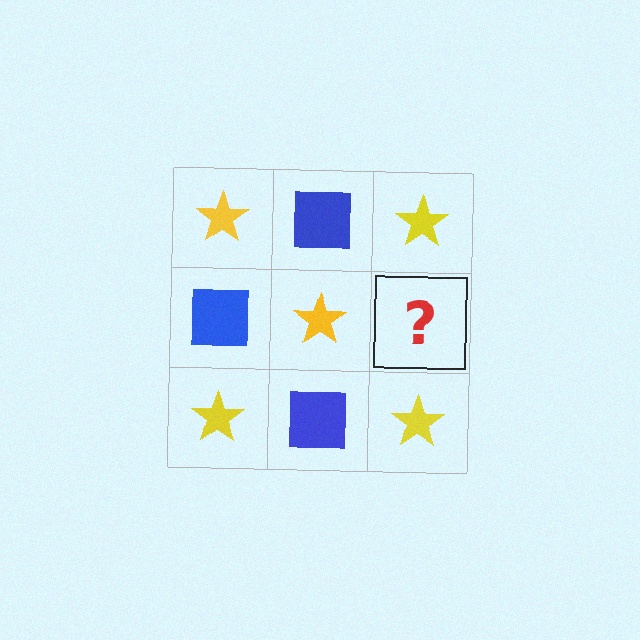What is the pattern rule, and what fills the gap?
The rule is that it alternates yellow star and blue square in a checkerboard pattern. The gap should be filled with a blue square.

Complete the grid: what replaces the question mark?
The question mark should be replaced with a blue square.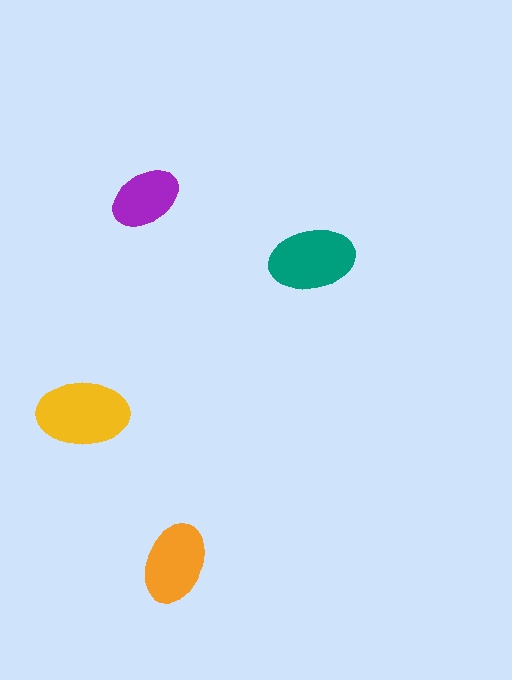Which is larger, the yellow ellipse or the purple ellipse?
The yellow one.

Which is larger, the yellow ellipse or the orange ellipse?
The yellow one.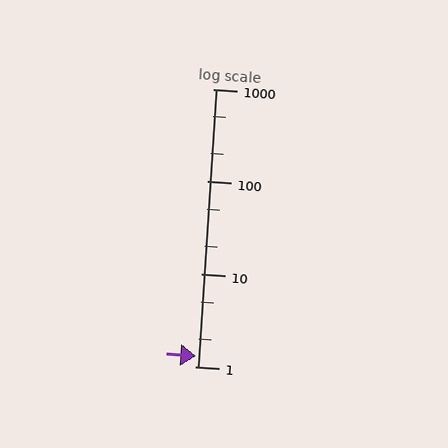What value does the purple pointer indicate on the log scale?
The pointer indicates approximately 1.3.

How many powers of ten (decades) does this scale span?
The scale spans 3 decades, from 1 to 1000.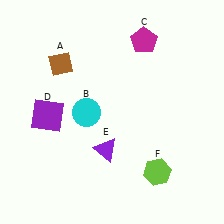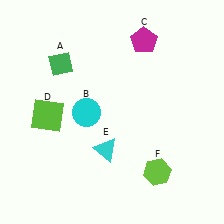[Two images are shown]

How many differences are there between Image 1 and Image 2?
There are 3 differences between the two images.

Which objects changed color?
A changed from brown to green. D changed from purple to lime. E changed from purple to cyan.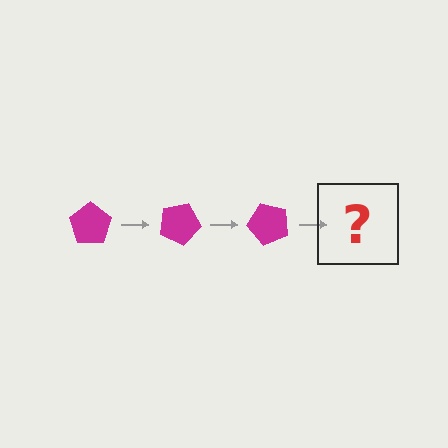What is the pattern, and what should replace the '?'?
The pattern is that the pentagon rotates 25 degrees each step. The '?' should be a magenta pentagon rotated 75 degrees.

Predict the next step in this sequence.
The next step is a magenta pentagon rotated 75 degrees.